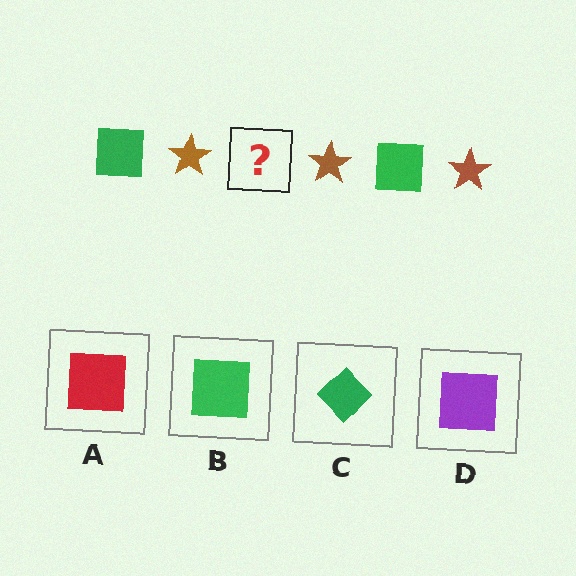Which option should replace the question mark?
Option B.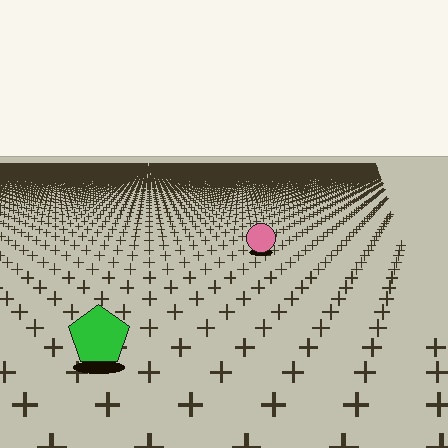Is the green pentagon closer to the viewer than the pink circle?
Yes. The green pentagon is closer — you can tell from the texture gradient: the ground texture is coarser near it.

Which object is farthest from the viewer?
The pink circle is farthest from the viewer. It appears smaller and the ground texture around it is denser.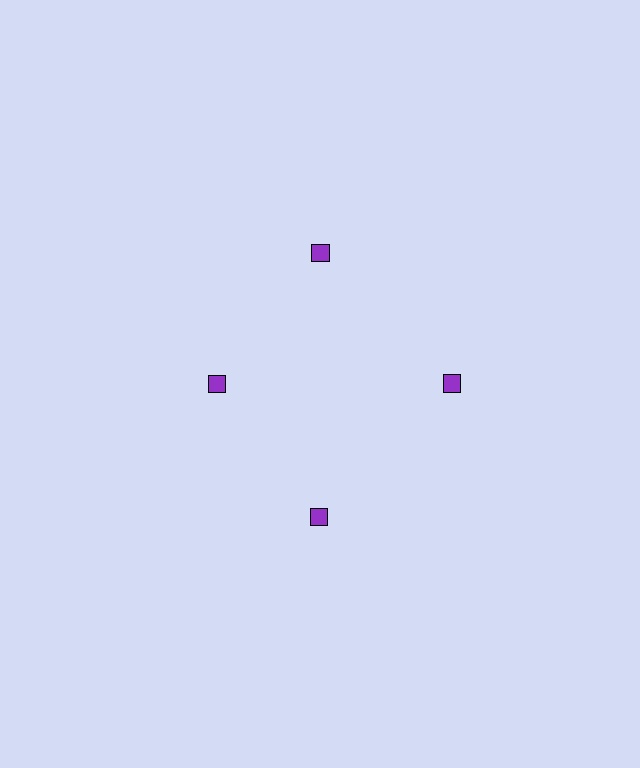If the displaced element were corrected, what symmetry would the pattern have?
It would have 4-fold rotational symmetry — the pattern would map onto itself every 90 degrees.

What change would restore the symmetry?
The symmetry would be restored by moving it outward, back onto the ring so that all 4 diamonds sit at equal angles and equal distance from the center.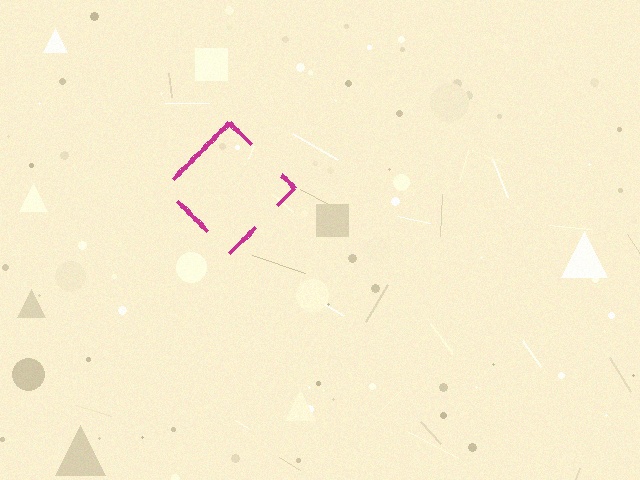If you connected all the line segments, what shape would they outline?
They would outline a diamond.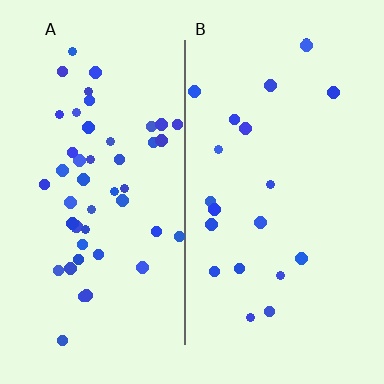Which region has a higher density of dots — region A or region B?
A (the left).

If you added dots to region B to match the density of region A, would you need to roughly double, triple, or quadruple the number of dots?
Approximately double.